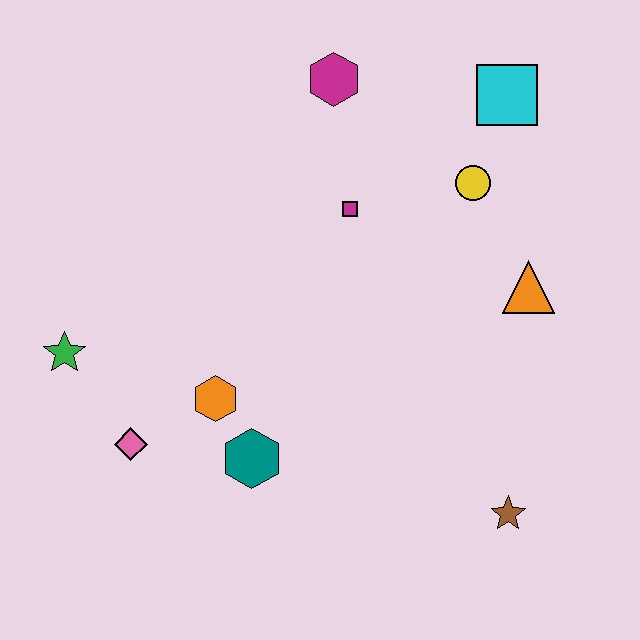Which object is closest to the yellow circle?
The cyan square is closest to the yellow circle.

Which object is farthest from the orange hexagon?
The cyan square is farthest from the orange hexagon.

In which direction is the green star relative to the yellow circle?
The green star is to the left of the yellow circle.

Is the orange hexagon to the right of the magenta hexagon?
No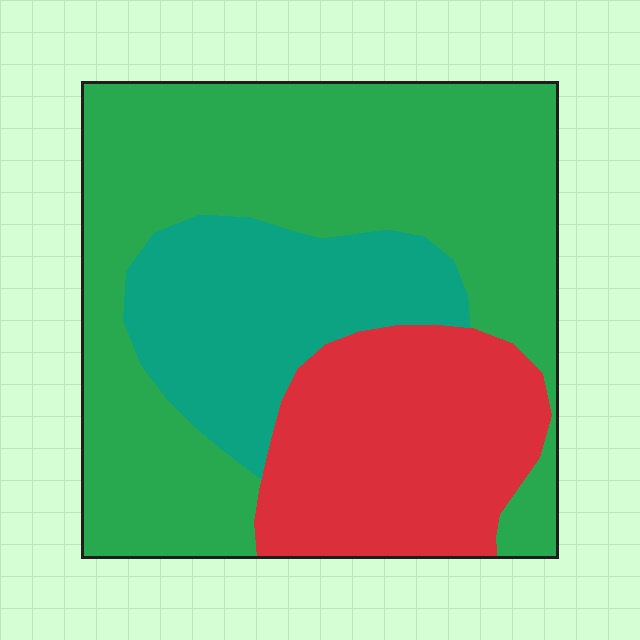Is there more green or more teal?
Green.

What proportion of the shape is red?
Red covers 25% of the shape.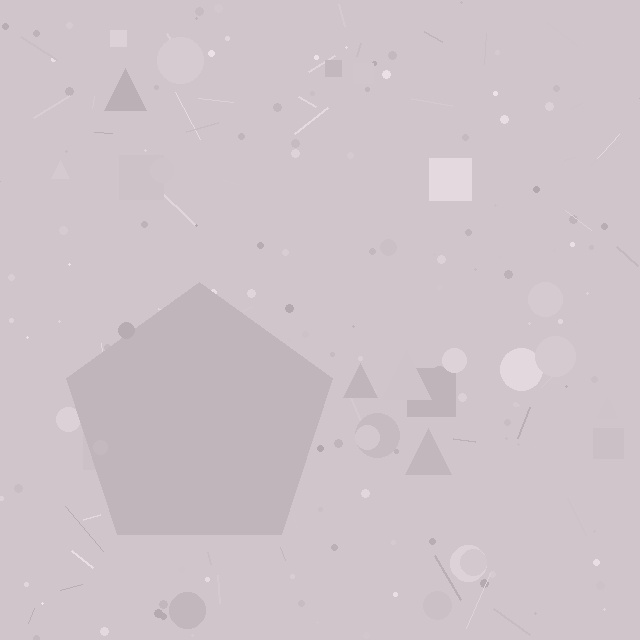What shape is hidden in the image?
A pentagon is hidden in the image.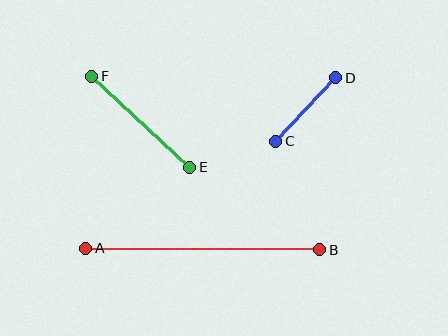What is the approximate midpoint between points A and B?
The midpoint is at approximately (203, 249) pixels.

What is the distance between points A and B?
The distance is approximately 234 pixels.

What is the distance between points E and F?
The distance is approximately 134 pixels.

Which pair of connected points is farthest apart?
Points A and B are farthest apart.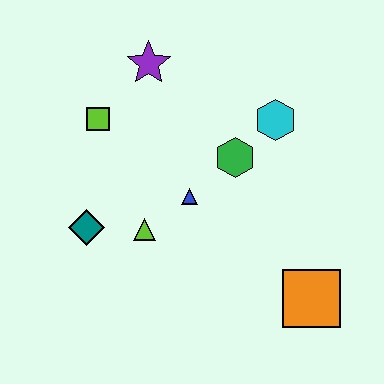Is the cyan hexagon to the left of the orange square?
Yes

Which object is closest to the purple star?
The lime square is closest to the purple star.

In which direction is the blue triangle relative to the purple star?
The blue triangle is below the purple star.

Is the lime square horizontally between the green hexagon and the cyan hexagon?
No